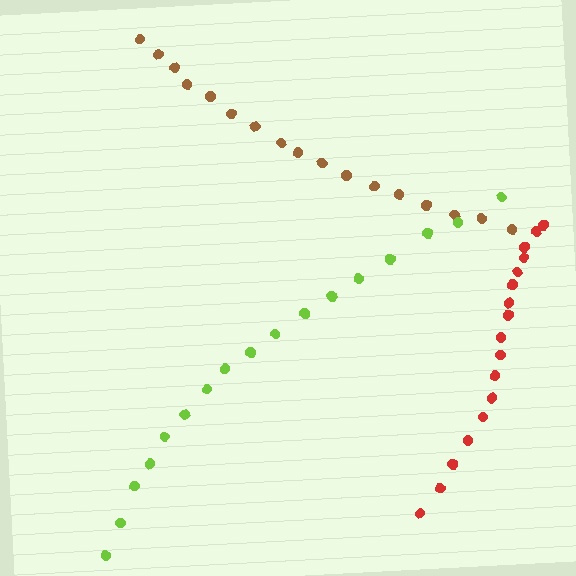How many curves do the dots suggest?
There are 3 distinct paths.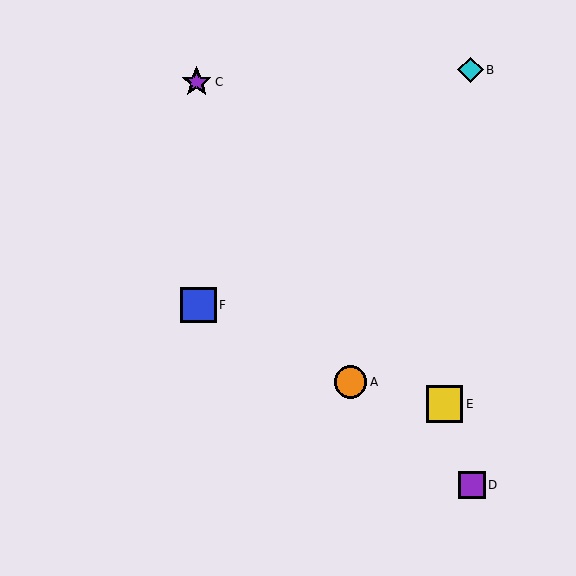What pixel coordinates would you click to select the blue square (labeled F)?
Click at (199, 305) to select the blue square F.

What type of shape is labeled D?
Shape D is a purple square.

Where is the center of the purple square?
The center of the purple square is at (472, 485).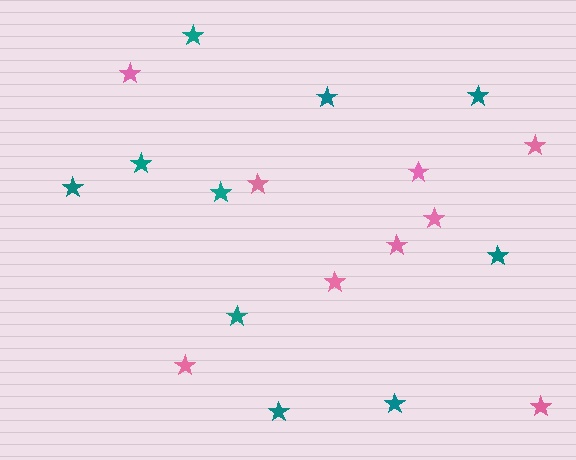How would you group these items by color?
There are 2 groups: one group of pink stars (9) and one group of teal stars (10).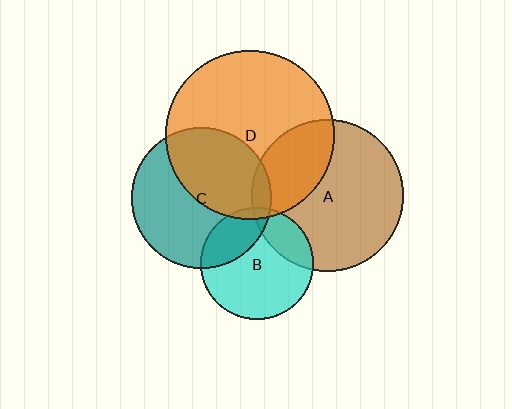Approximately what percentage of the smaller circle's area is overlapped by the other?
Approximately 30%.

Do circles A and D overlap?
Yes.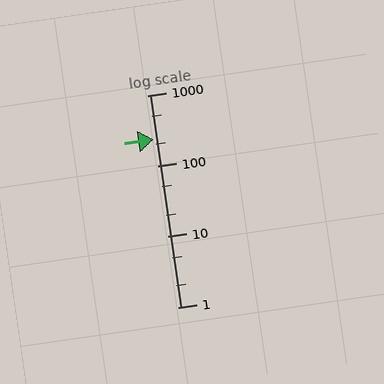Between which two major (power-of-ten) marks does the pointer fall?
The pointer is between 100 and 1000.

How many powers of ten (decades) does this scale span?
The scale spans 3 decades, from 1 to 1000.